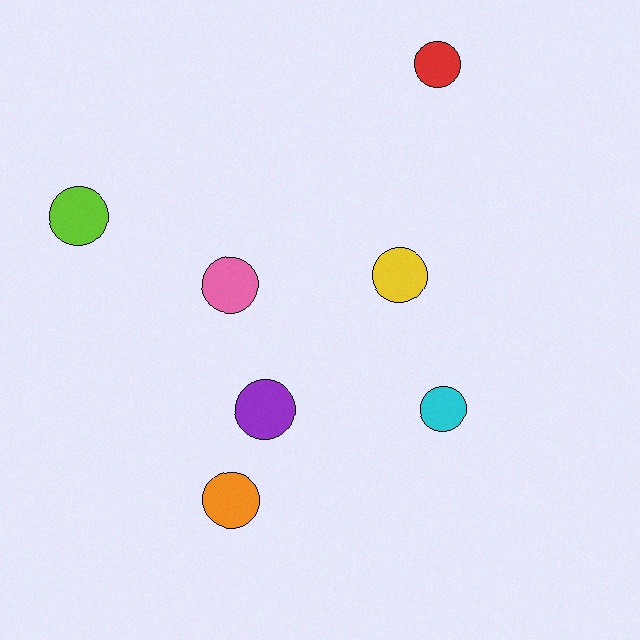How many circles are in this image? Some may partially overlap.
There are 7 circles.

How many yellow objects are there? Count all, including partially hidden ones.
There is 1 yellow object.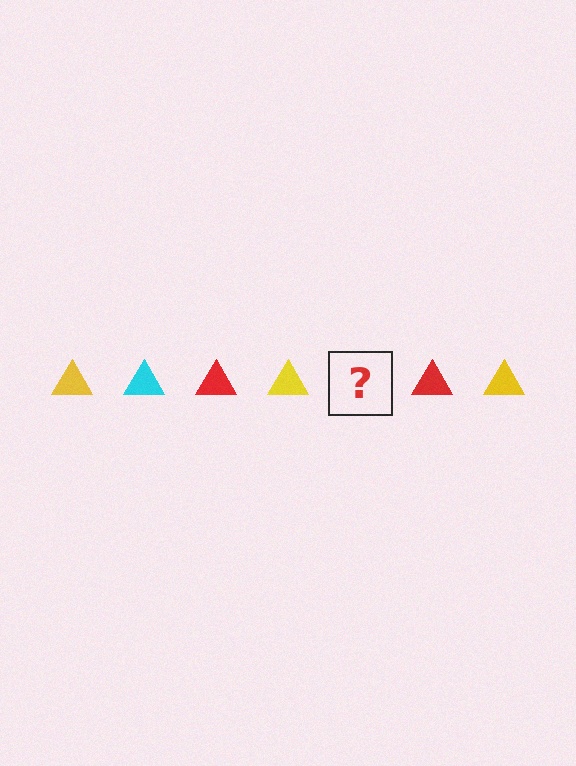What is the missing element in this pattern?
The missing element is a cyan triangle.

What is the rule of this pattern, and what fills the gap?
The rule is that the pattern cycles through yellow, cyan, red triangles. The gap should be filled with a cyan triangle.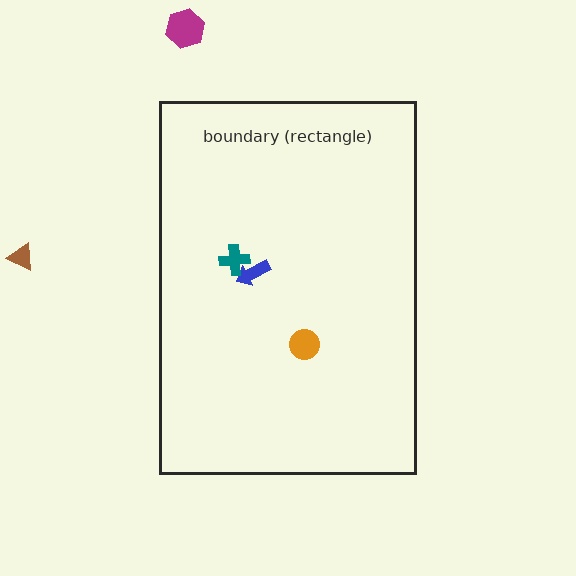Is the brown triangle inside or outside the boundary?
Outside.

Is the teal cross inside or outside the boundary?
Inside.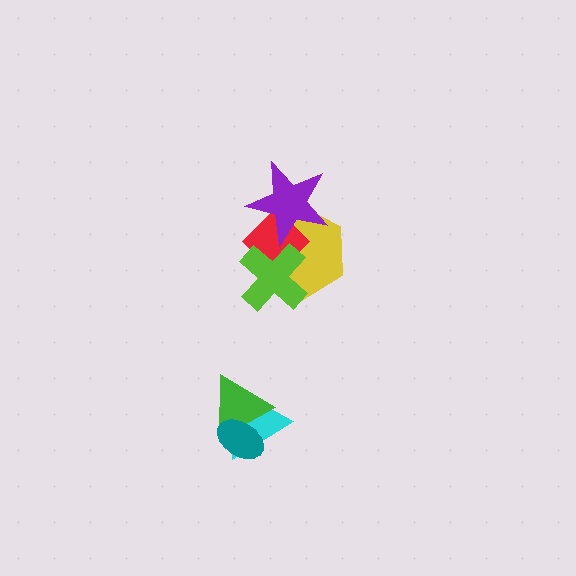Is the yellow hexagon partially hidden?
Yes, it is partially covered by another shape.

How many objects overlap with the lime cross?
2 objects overlap with the lime cross.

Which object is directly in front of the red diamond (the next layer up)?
The lime cross is directly in front of the red diamond.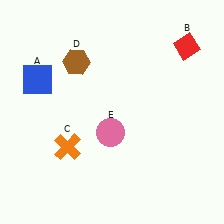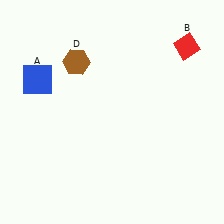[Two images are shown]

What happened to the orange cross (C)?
The orange cross (C) was removed in Image 2. It was in the bottom-left area of Image 1.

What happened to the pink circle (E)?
The pink circle (E) was removed in Image 2. It was in the bottom-left area of Image 1.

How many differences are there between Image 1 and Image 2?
There are 2 differences between the two images.